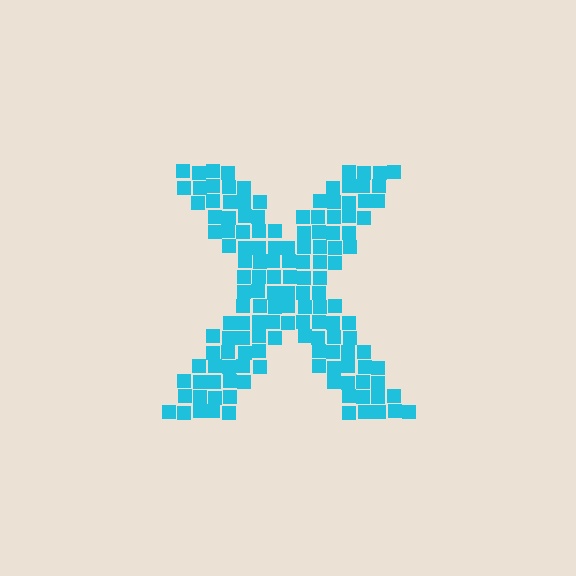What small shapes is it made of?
It is made of small squares.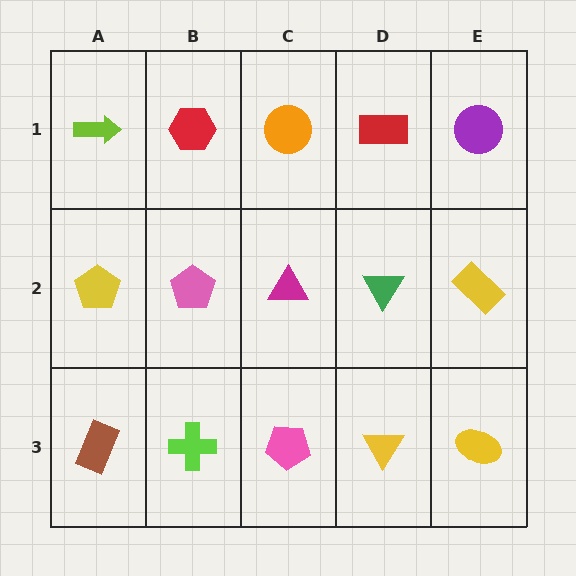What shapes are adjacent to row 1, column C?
A magenta triangle (row 2, column C), a red hexagon (row 1, column B), a red rectangle (row 1, column D).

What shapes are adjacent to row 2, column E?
A purple circle (row 1, column E), a yellow ellipse (row 3, column E), a green triangle (row 2, column D).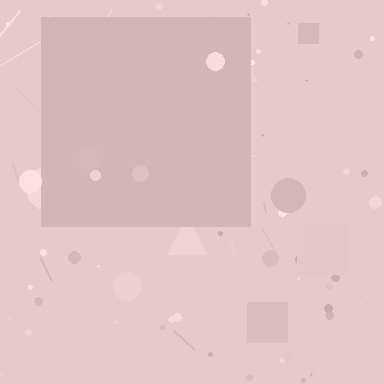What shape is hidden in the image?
A square is hidden in the image.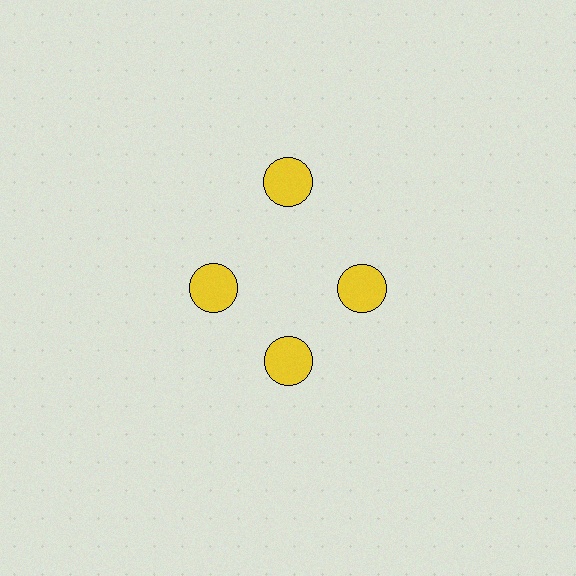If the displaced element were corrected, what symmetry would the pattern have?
It would have 4-fold rotational symmetry — the pattern would map onto itself every 90 degrees.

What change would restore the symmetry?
The symmetry would be restored by moving it inward, back onto the ring so that all 4 circles sit at equal angles and equal distance from the center.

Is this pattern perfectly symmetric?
No. The 4 yellow circles are arranged in a ring, but one element near the 12 o'clock position is pushed outward from the center, breaking the 4-fold rotational symmetry.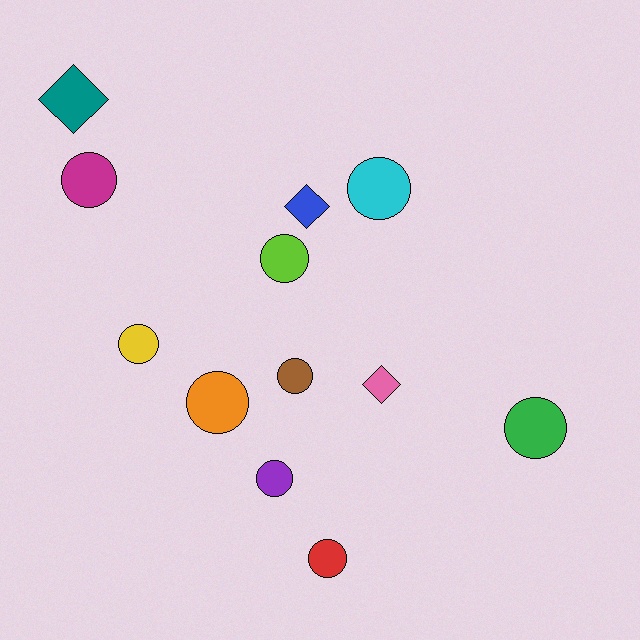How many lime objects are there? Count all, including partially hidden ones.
There is 1 lime object.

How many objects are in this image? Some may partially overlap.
There are 12 objects.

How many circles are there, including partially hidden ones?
There are 9 circles.